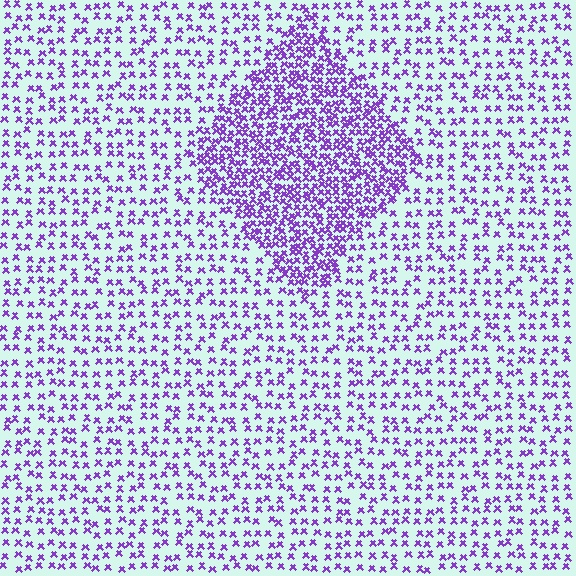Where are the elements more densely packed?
The elements are more densely packed inside the diamond boundary.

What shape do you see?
I see a diamond.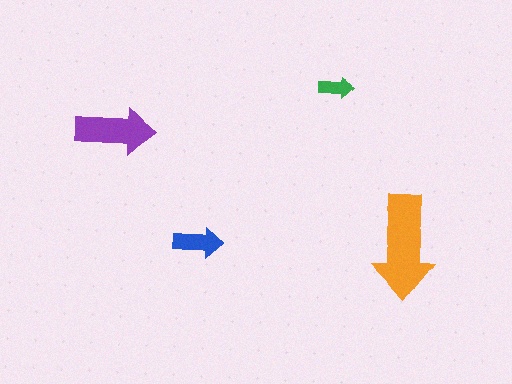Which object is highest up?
The green arrow is topmost.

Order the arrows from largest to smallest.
the orange one, the purple one, the blue one, the green one.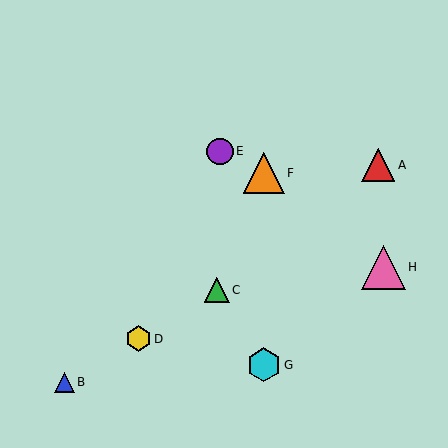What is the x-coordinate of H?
Object H is at x≈384.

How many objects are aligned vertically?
2 objects (F, G) are aligned vertically.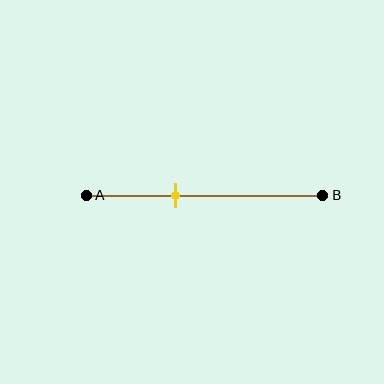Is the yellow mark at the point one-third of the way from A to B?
No, the mark is at about 40% from A, not at the 33% one-third point.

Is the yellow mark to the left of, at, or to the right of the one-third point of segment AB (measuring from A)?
The yellow mark is to the right of the one-third point of segment AB.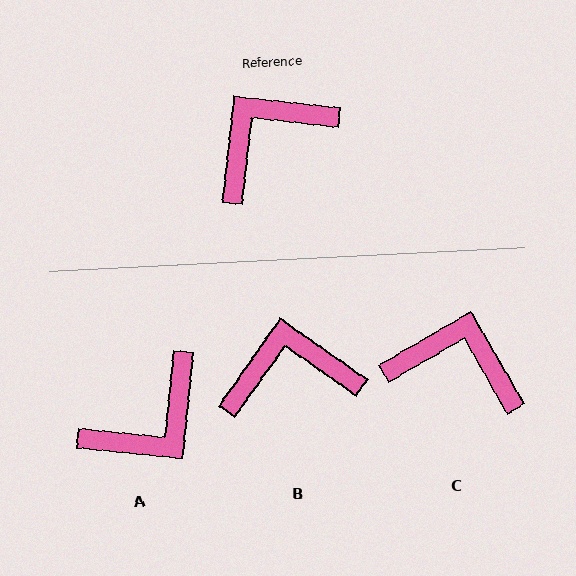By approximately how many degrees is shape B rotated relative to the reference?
Approximately 29 degrees clockwise.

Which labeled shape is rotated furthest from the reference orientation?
A, about 179 degrees away.